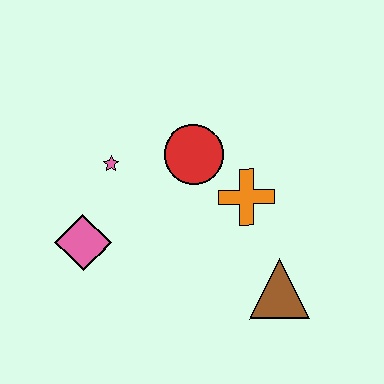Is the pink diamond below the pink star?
Yes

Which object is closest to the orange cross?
The red circle is closest to the orange cross.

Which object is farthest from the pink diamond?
The brown triangle is farthest from the pink diamond.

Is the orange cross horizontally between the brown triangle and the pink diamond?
Yes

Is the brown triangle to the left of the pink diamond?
No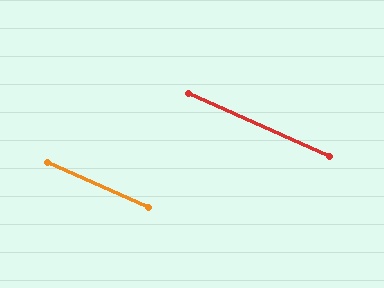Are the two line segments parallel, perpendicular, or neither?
Parallel — their directions differ by only 0.2°.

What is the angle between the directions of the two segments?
Approximately 0 degrees.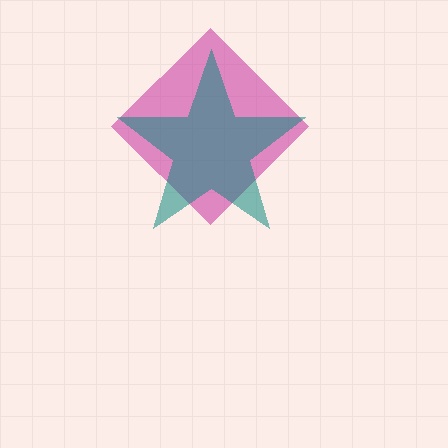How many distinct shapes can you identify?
There are 2 distinct shapes: a magenta diamond, a teal star.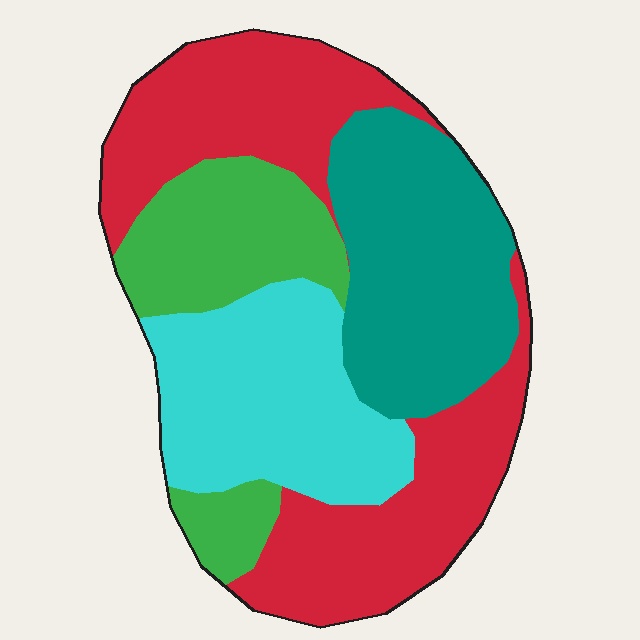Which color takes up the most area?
Red, at roughly 35%.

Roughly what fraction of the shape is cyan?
Cyan takes up about one fifth (1/5) of the shape.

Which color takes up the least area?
Green, at roughly 20%.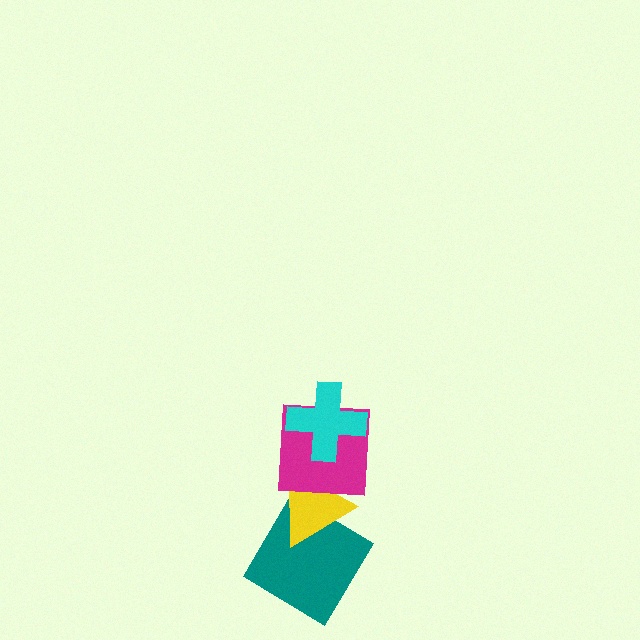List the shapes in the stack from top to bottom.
From top to bottom: the cyan cross, the magenta square, the yellow triangle, the teal diamond.